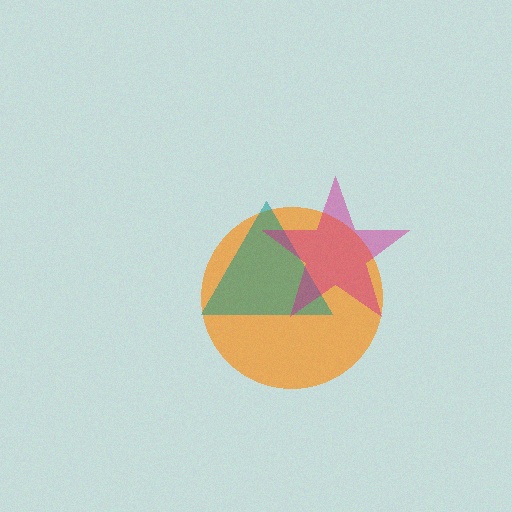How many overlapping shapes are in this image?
There are 3 overlapping shapes in the image.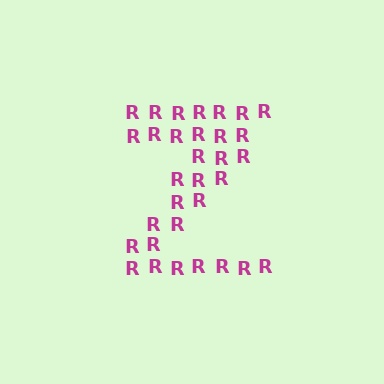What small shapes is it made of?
It is made of small letter R's.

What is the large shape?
The large shape is the letter Z.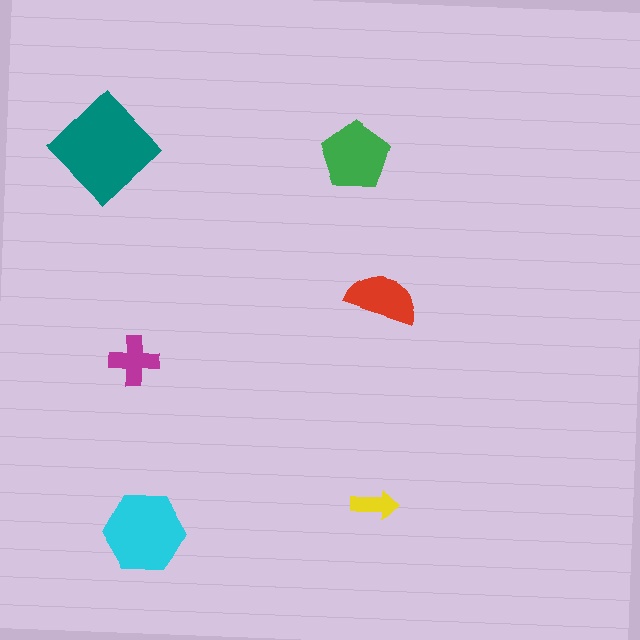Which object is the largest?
The teal diamond.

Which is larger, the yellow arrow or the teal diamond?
The teal diamond.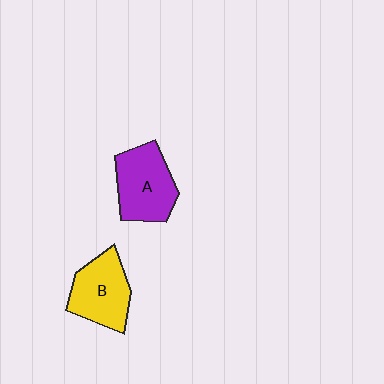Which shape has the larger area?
Shape A (purple).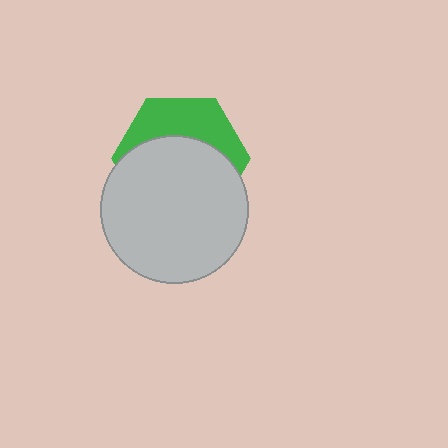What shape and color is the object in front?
The object in front is a light gray circle.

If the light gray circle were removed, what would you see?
You would see the complete green hexagon.